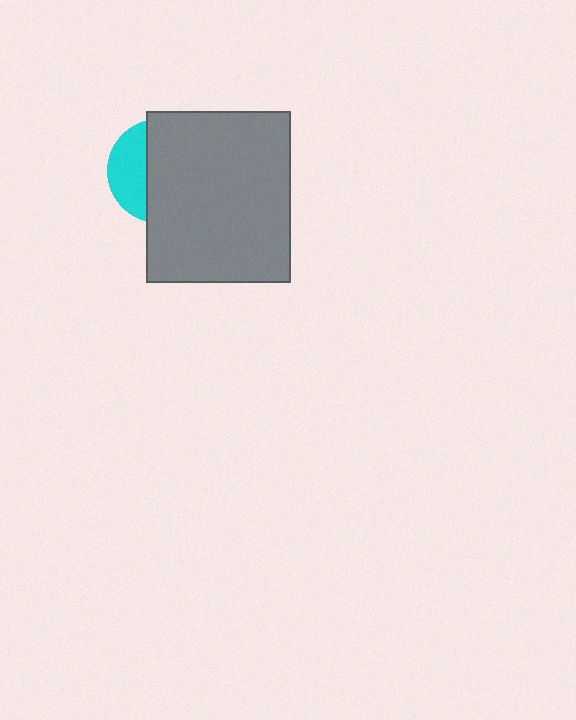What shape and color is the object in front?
The object in front is a gray rectangle.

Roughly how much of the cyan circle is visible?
A small part of it is visible (roughly 34%).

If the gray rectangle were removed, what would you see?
You would see the complete cyan circle.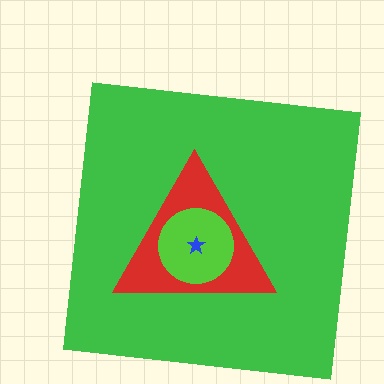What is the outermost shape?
The green square.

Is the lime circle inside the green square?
Yes.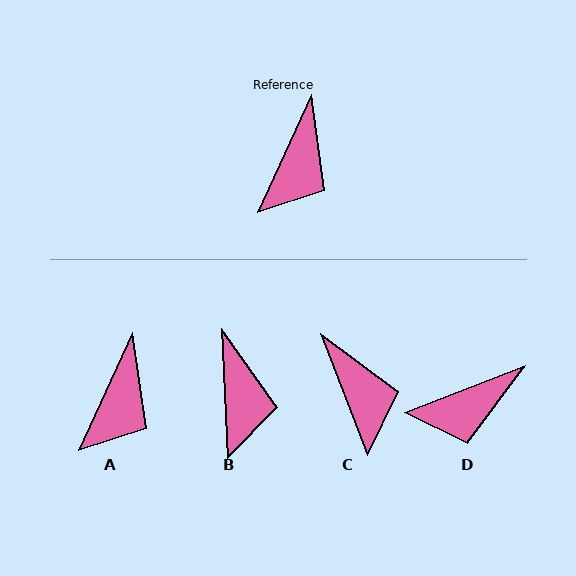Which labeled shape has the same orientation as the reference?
A.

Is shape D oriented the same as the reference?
No, it is off by about 44 degrees.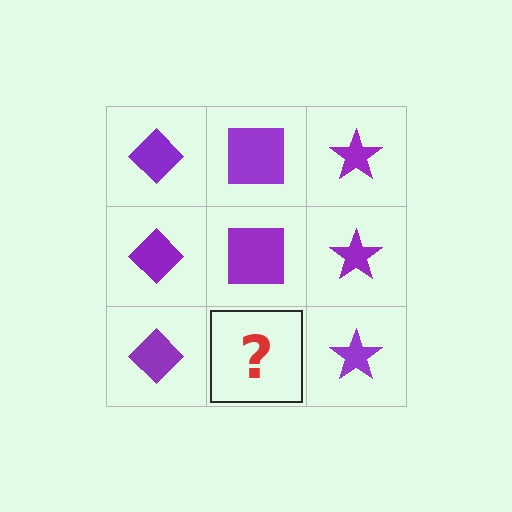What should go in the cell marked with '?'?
The missing cell should contain a purple square.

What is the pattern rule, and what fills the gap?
The rule is that each column has a consistent shape. The gap should be filled with a purple square.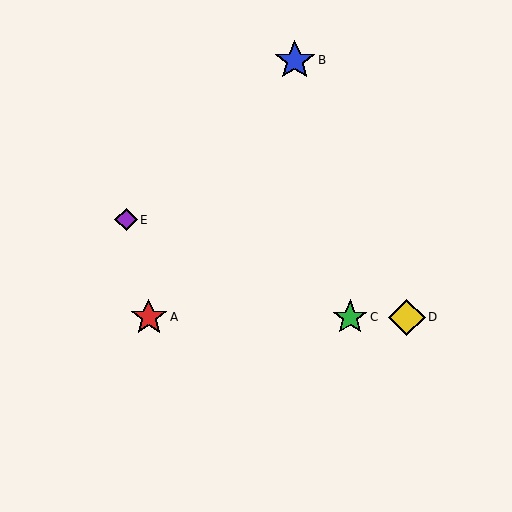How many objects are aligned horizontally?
3 objects (A, C, D) are aligned horizontally.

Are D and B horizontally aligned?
No, D is at y≈317 and B is at y≈60.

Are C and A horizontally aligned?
Yes, both are at y≈317.